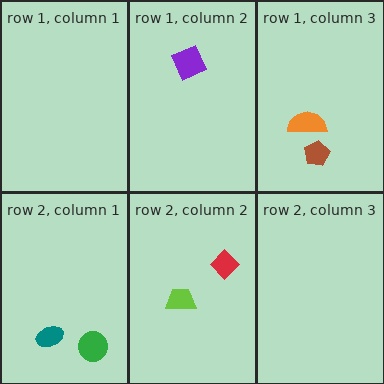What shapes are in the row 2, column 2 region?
The red diamond, the lime trapezoid.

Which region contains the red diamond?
The row 2, column 2 region.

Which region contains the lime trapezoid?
The row 2, column 2 region.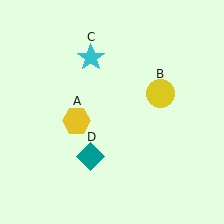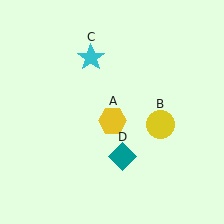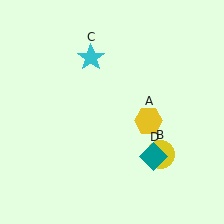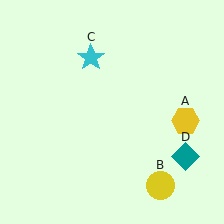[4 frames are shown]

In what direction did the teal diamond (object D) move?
The teal diamond (object D) moved right.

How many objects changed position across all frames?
3 objects changed position: yellow hexagon (object A), yellow circle (object B), teal diamond (object D).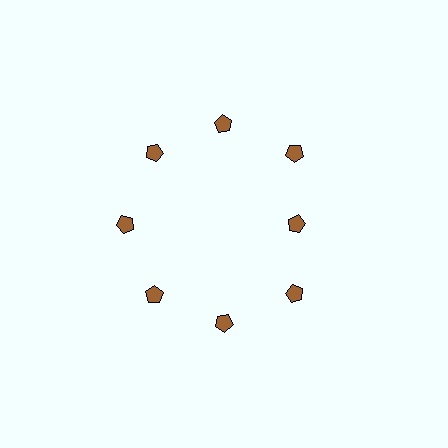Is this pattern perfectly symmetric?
No. The 8 brown pentagons are arranged in a ring, but one element near the 3 o'clock position is pulled inward toward the center, breaking the 8-fold rotational symmetry.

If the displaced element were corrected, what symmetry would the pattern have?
It would have 8-fold rotational symmetry — the pattern would map onto itself every 45 degrees.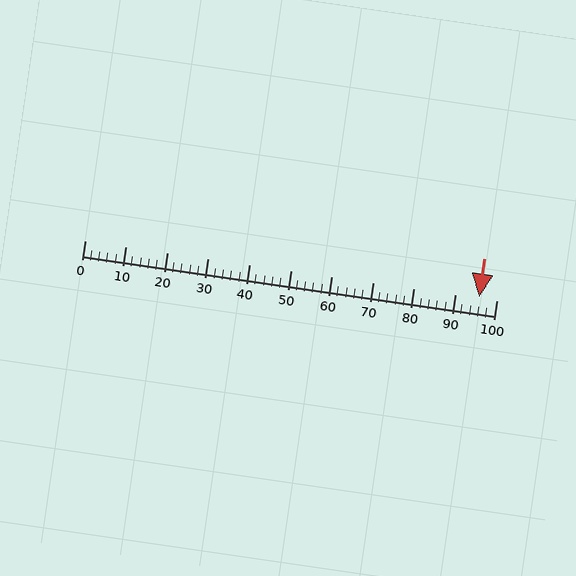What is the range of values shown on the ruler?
The ruler shows values from 0 to 100.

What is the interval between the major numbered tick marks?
The major tick marks are spaced 10 units apart.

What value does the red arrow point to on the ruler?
The red arrow points to approximately 96.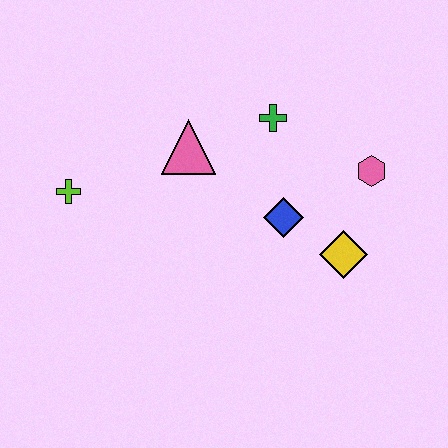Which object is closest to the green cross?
The pink triangle is closest to the green cross.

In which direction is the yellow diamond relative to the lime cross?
The yellow diamond is to the right of the lime cross.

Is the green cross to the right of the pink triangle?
Yes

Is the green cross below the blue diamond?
No